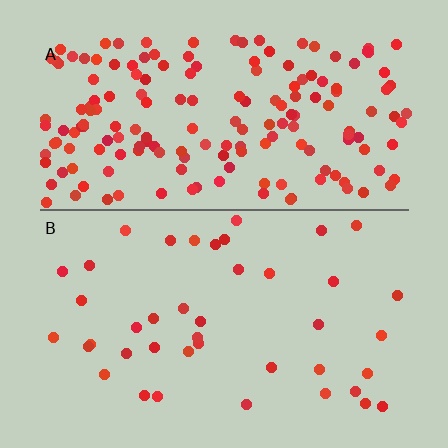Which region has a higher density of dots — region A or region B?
A (the top).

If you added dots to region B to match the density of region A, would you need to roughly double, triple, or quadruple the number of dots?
Approximately quadruple.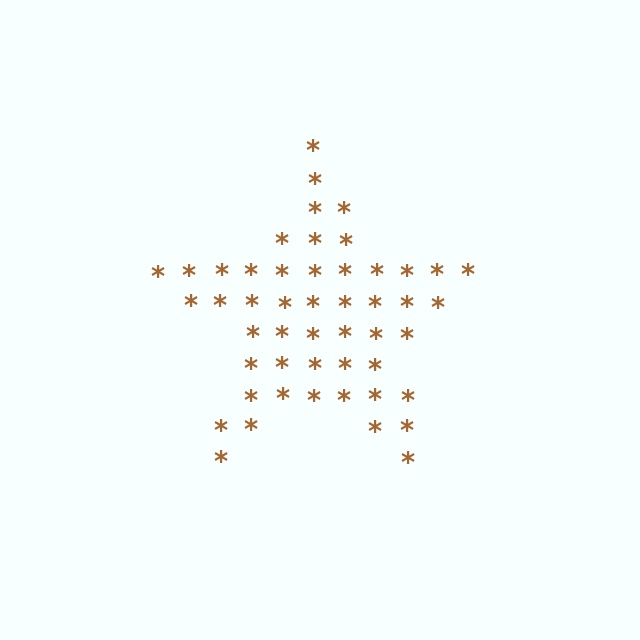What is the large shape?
The large shape is a star.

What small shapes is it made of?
It is made of small asterisks.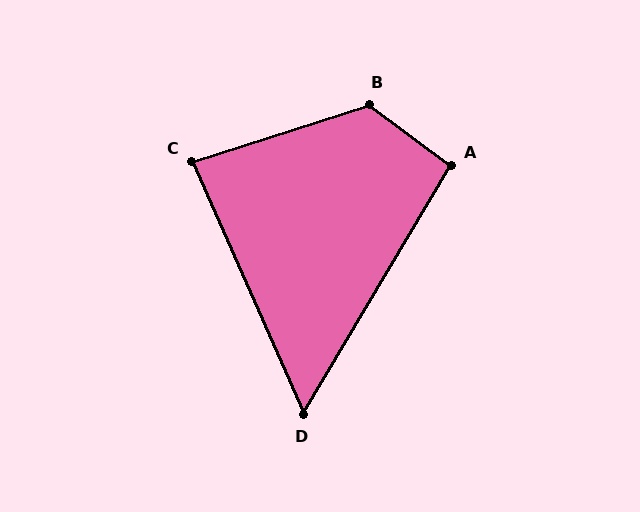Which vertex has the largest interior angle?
B, at approximately 125 degrees.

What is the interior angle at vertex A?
Approximately 96 degrees (obtuse).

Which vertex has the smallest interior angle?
D, at approximately 55 degrees.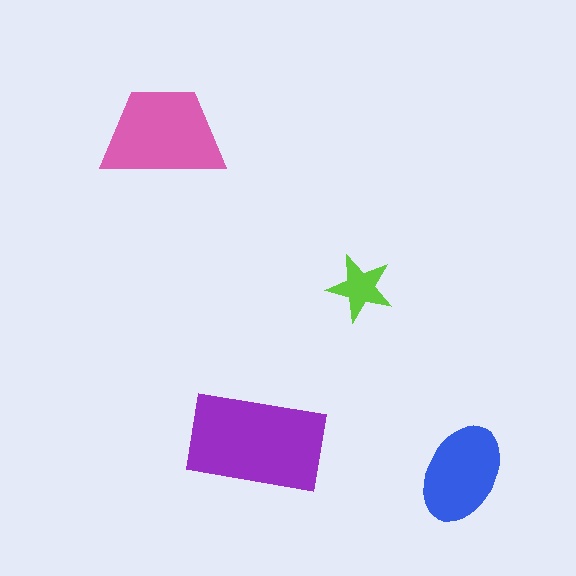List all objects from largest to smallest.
The purple rectangle, the pink trapezoid, the blue ellipse, the lime star.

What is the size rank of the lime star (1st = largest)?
4th.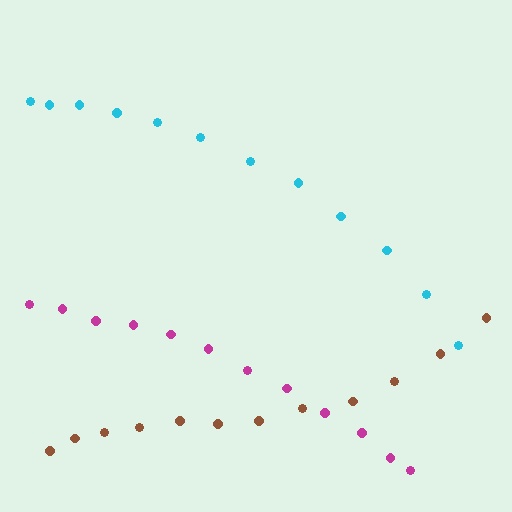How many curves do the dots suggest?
There are 3 distinct paths.